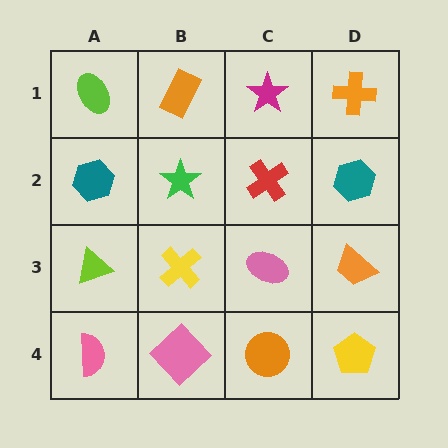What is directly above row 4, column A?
A lime triangle.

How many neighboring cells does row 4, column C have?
3.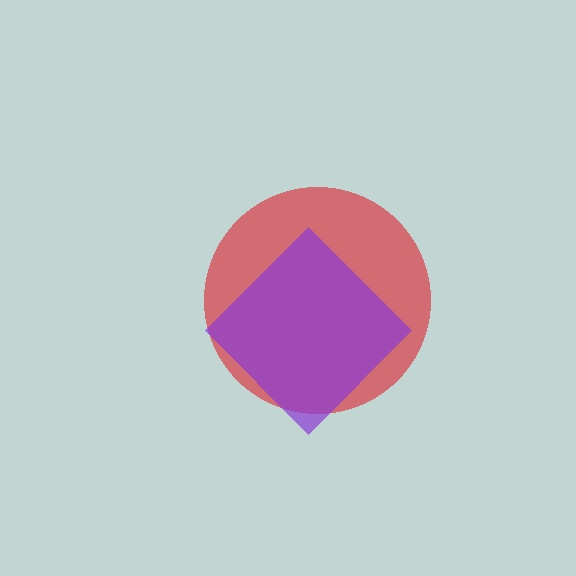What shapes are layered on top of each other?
The layered shapes are: a red circle, a purple diamond.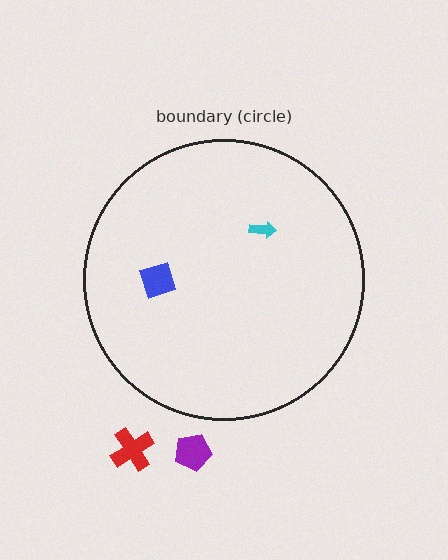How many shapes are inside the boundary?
2 inside, 2 outside.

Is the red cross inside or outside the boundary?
Outside.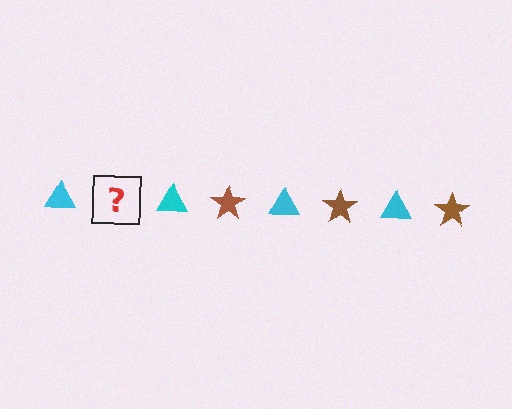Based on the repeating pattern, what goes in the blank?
The blank should be a brown star.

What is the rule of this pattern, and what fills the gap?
The rule is that the pattern alternates between cyan triangle and brown star. The gap should be filled with a brown star.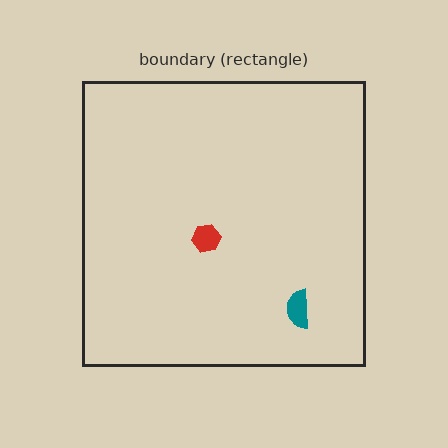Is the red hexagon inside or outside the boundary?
Inside.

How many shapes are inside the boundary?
2 inside, 0 outside.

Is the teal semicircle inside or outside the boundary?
Inside.